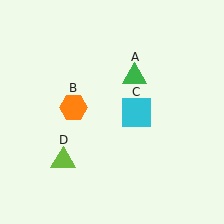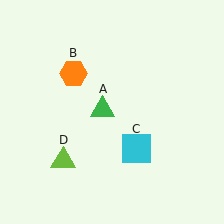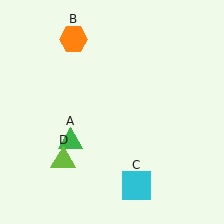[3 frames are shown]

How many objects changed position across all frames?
3 objects changed position: green triangle (object A), orange hexagon (object B), cyan square (object C).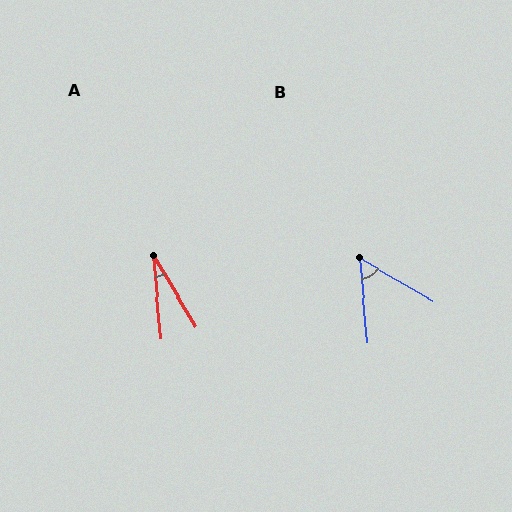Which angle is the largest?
B, at approximately 55 degrees.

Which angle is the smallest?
A, at approximately 25 degrees.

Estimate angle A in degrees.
Approximately 25 degrees.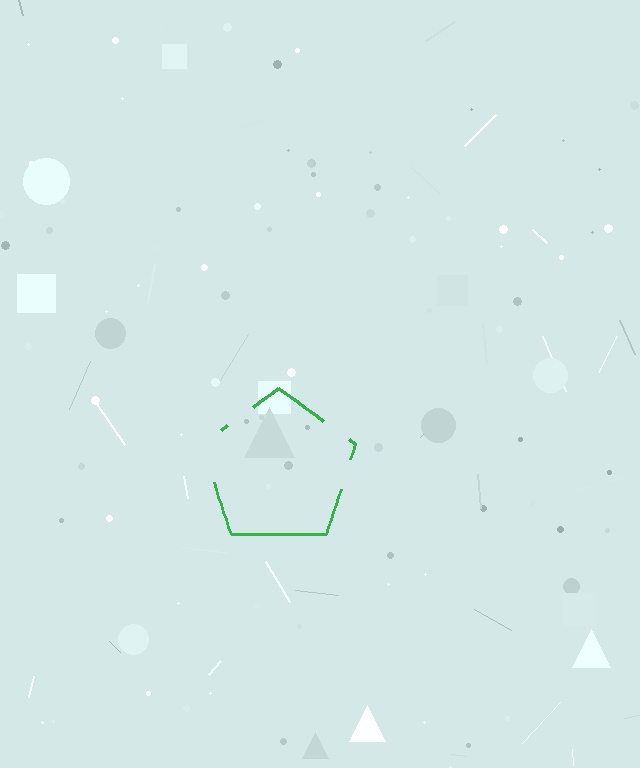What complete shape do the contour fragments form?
The contour fragments form a pentagon.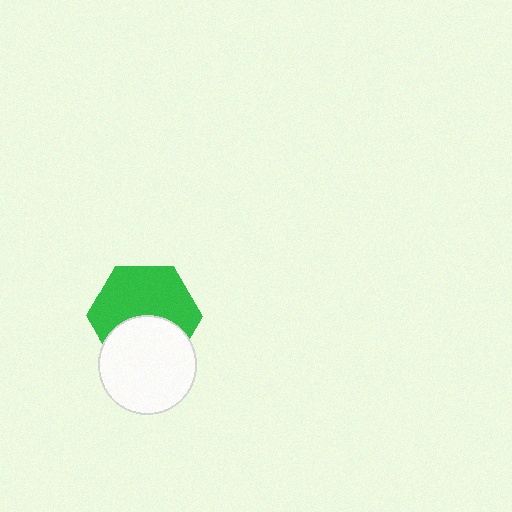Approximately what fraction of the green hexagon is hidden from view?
Roughly 40% of the green hexagon is hidden behind the white circle.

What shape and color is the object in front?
The object in front is a white circle.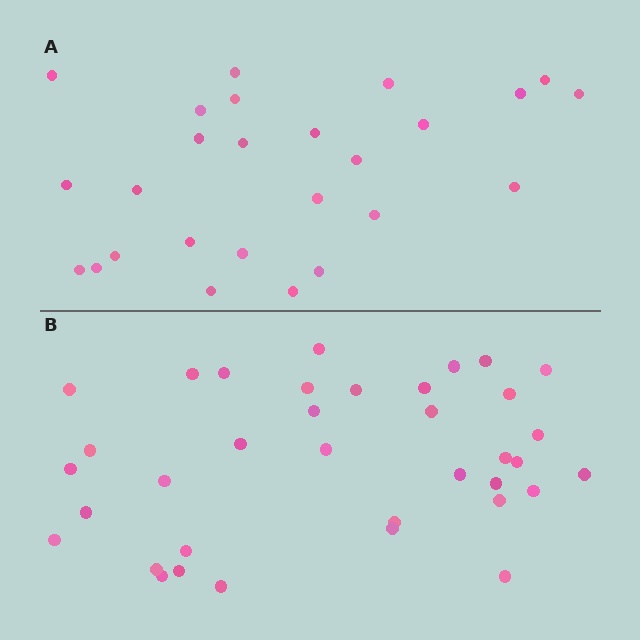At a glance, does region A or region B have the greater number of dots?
Region B (the bottom region) has more dots.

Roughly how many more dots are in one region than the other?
Region B has roughly 10 or so more dots than region A.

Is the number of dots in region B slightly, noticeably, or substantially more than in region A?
Region B has noticeably more, but not dramatically so. The ratio is roughly 1.4 to 1.